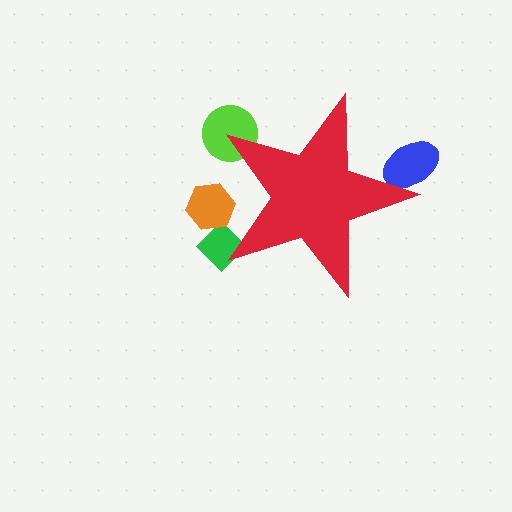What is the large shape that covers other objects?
A red star.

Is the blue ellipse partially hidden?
Yes, the blue ellipse is partially hidden behind the red star.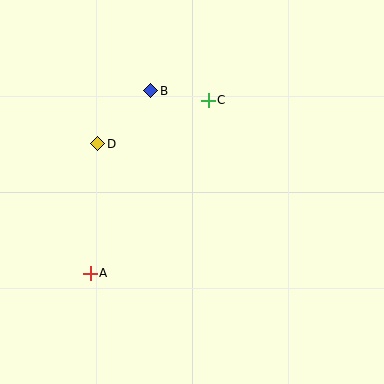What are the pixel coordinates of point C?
Point C is at (208, 100).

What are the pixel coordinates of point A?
Point A is at (90, 273).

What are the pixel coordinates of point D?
Point D is at (98, 144).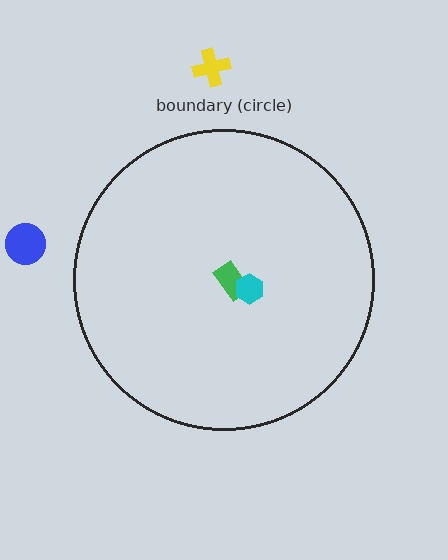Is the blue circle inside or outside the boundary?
Outside.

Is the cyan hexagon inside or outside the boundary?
Inside.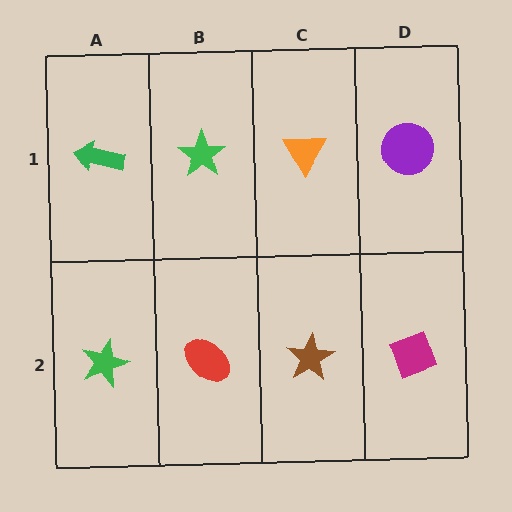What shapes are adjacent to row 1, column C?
A brown star (row 2, column C), a green star (row 1, column B), a purple circle (row 1, column D).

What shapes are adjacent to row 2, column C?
An orange triangle (row 1, column C), a red ellipse (row 2, column B), a magenta diamond (row 2, column D).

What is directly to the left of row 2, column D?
A brown star.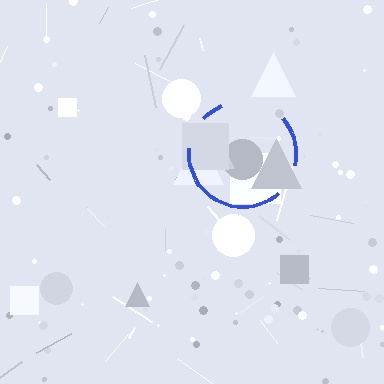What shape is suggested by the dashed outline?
The dashed outline suggests a circle.